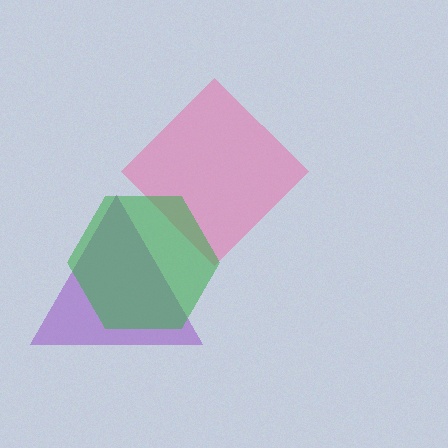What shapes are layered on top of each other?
The layered shapes are: a pink diamond, a purple triangle, a green hexagon.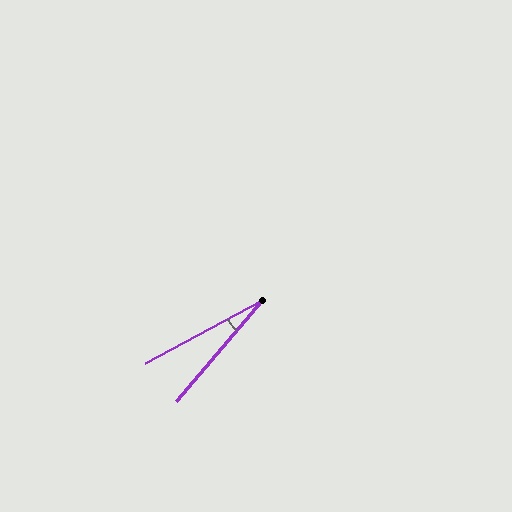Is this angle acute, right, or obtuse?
It is acute.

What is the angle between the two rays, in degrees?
Approximately 21 degrees.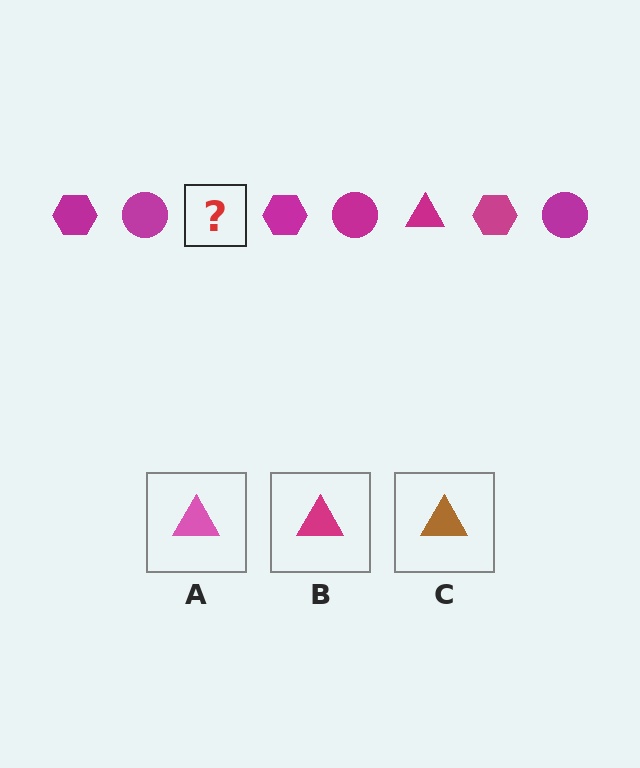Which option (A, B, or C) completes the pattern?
B.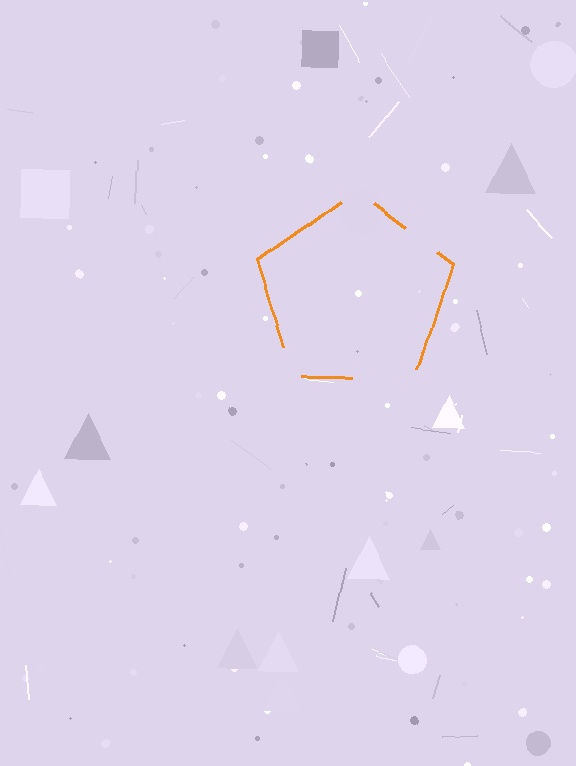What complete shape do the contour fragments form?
The contour fragments form a pentagon.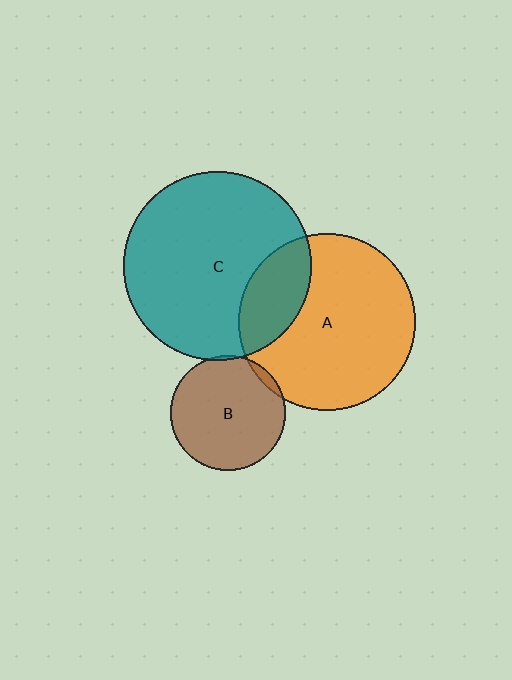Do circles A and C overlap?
Yes.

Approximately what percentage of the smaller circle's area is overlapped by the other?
Approximately 25%.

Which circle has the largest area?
Circle C (teal).